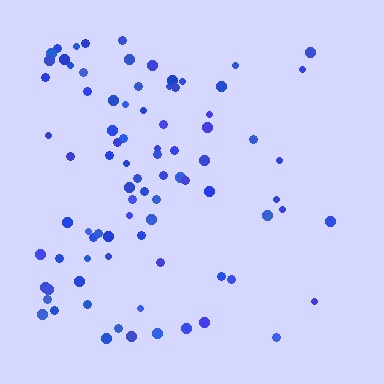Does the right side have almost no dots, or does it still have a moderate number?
Still a moderate number, just noticeably fewer than the left.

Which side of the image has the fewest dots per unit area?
The right.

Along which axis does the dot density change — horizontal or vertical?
Horizontal.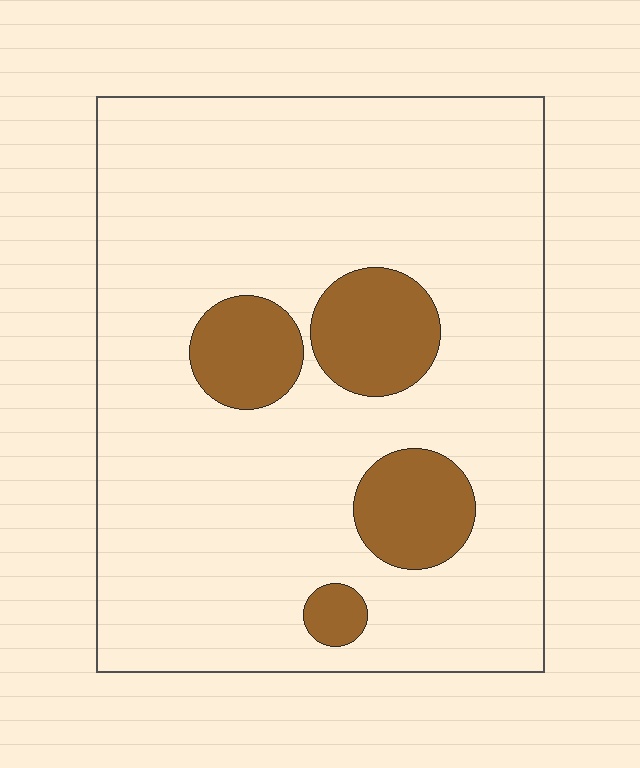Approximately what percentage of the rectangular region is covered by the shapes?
Approximately 15%.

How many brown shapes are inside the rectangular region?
4.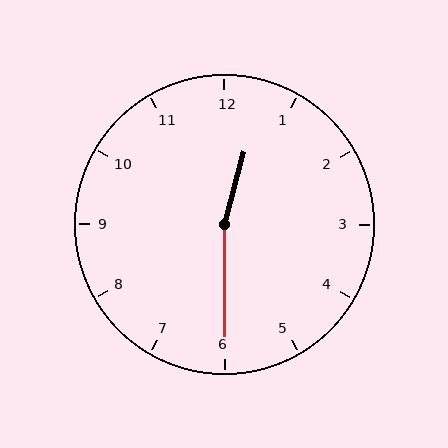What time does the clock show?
12:30.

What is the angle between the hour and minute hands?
Approximately 165 degrees.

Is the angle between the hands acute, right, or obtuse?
It is obtuse.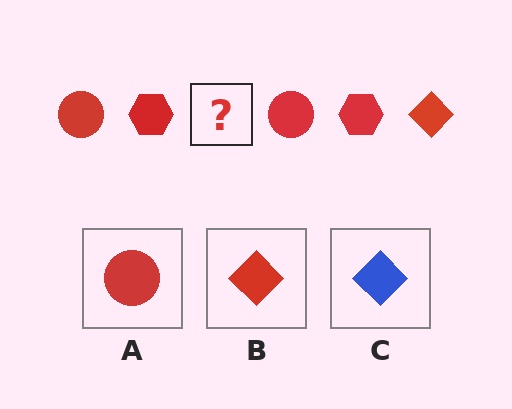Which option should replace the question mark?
Option B.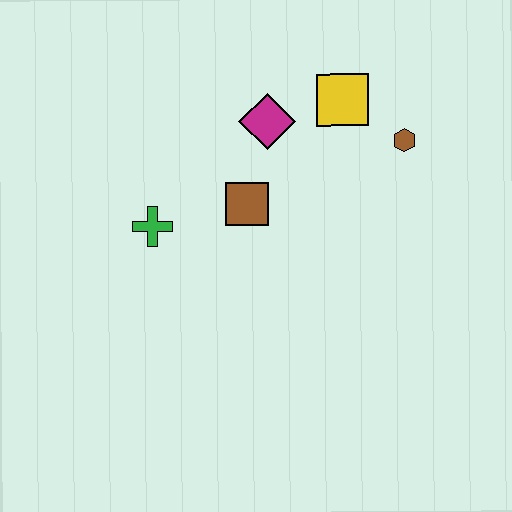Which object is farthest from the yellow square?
The green cross is farthest from the yellow square.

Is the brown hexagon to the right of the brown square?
Yes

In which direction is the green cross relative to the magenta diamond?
The green cross is to the left of the magenta diamond.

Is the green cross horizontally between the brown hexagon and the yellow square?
No